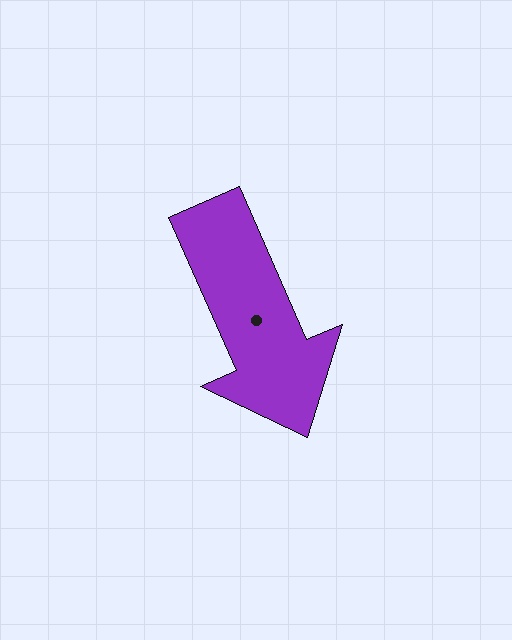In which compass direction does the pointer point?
Southeast.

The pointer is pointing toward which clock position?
Roughly 5 o'clock.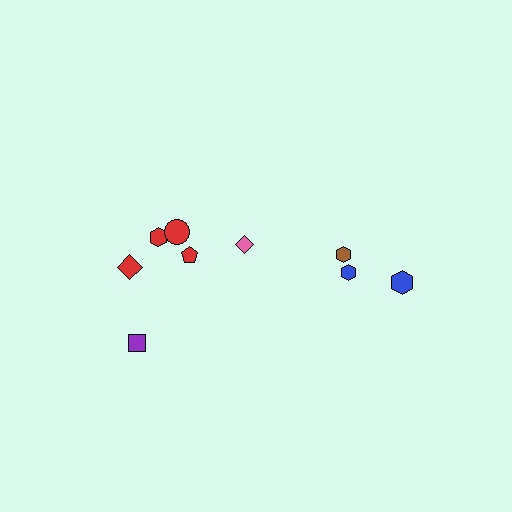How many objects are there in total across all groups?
There are 9 objects.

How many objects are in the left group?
There are 6 objects.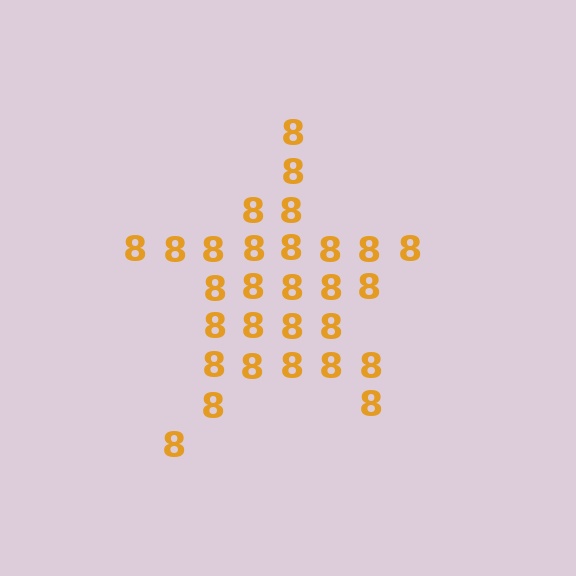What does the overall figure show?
The overall figure shows a star.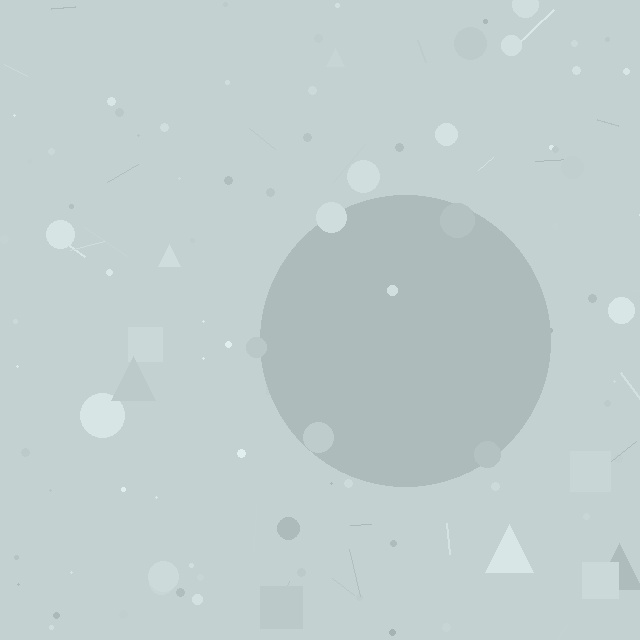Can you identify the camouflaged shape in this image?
The camouflaged shape is a circle.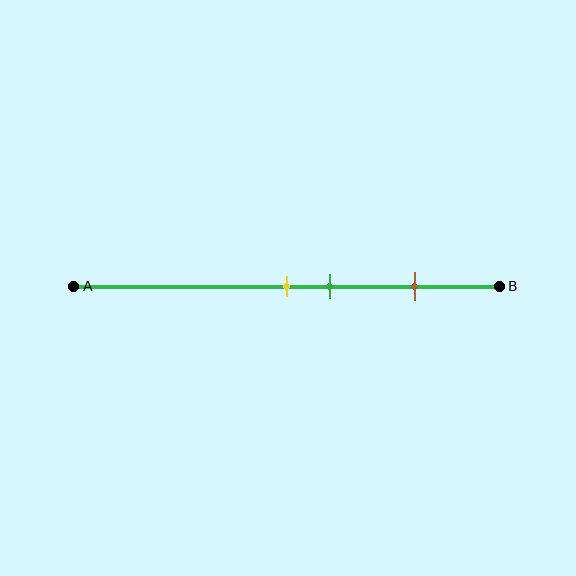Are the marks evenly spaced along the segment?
No, the marks are not evenly spaced.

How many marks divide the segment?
There are 3 marks dividing the segment.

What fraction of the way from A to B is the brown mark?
The brown mark is approximately 80% (0.8) of the way from A to B.